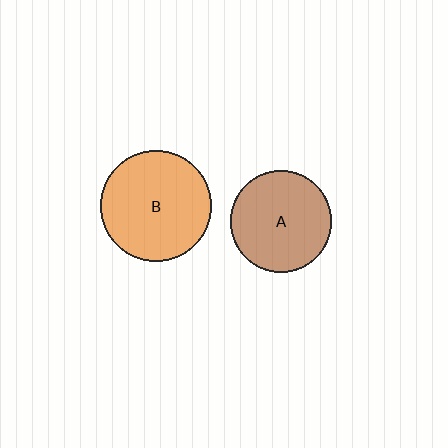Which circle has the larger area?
Circle B (orange).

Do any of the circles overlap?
No, none of the circles overlap.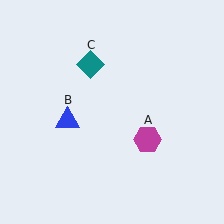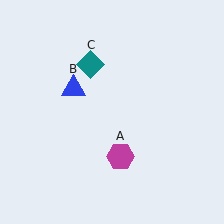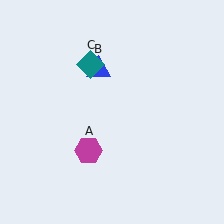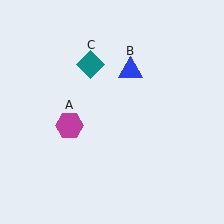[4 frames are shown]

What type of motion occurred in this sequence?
The magenta hexagon (object A), blue triangle (object B) rotated clockwise around the center of the scene.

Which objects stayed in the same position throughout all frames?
Teal diamond (object C) remained stationary.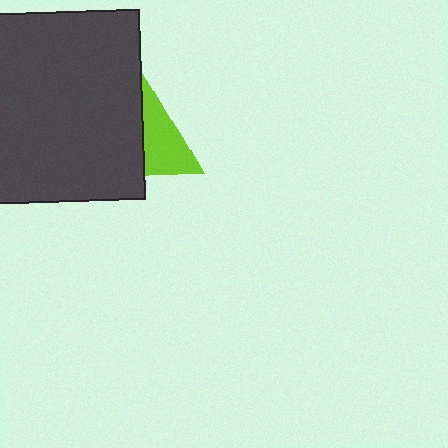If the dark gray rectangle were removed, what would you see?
You would see the complete lime triangle.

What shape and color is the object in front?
The object in front is a dark gray rectangle.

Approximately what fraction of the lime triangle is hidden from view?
Roughly 50% of the lime triangle is hidden behind the dark gray rectangle.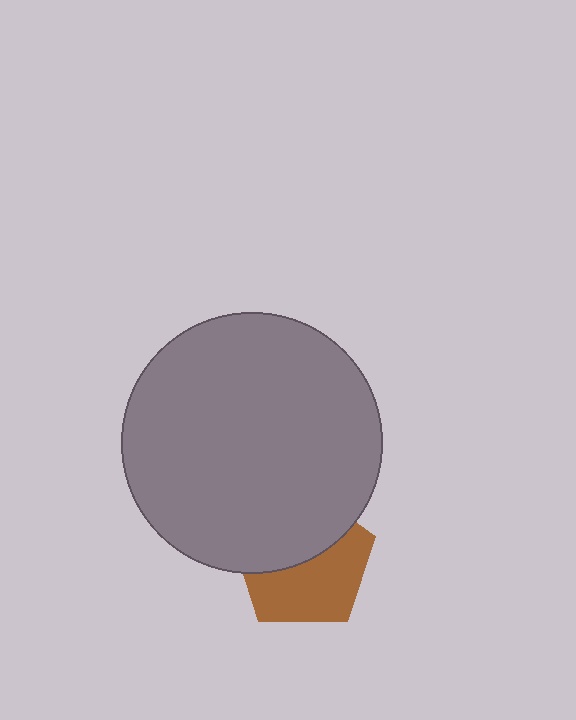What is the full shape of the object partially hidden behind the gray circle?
The partially hidden object is a brown pentagon.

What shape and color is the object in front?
The object in front is a gray circle.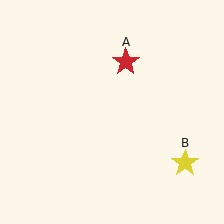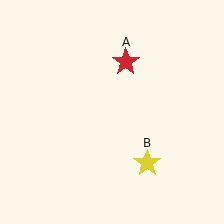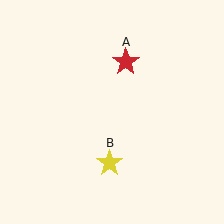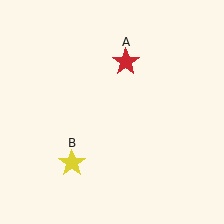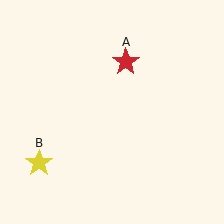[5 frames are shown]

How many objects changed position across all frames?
1 object changed position: yellow star (object B).